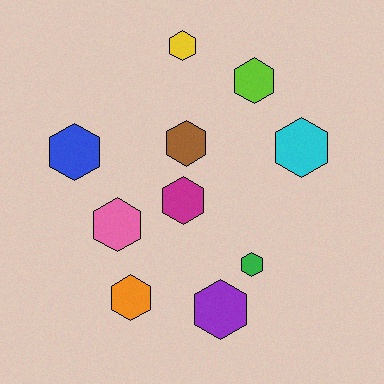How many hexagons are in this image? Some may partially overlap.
There are 10 hexagons.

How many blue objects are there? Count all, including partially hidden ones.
There is 1 blue object.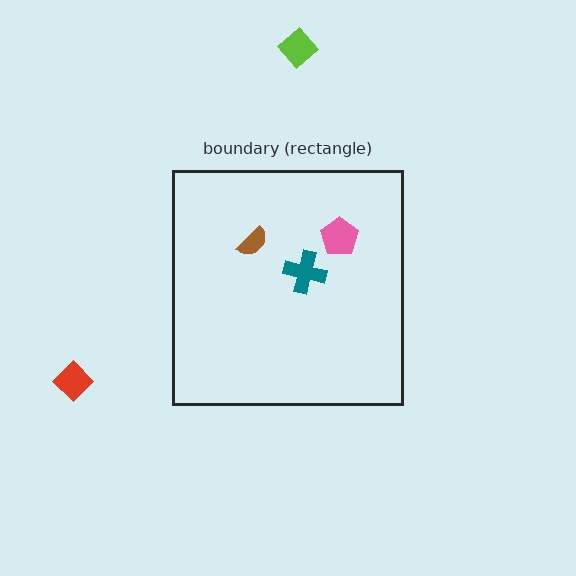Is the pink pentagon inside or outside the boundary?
Inside.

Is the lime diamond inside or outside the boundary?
Outside.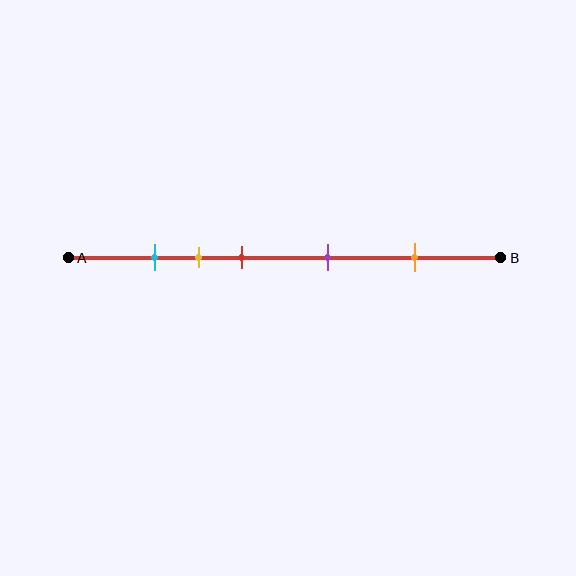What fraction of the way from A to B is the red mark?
The red mark is approximately 40% (0.4) of the way from A to B.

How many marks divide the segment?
There are 5 marks dividing the segment.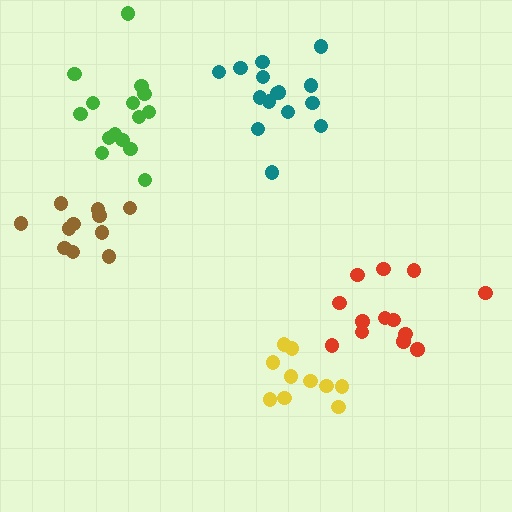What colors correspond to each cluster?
The clusters are colored: yellow, brown, red, green, teal.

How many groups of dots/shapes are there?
There are 5 groups.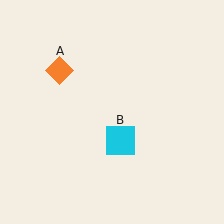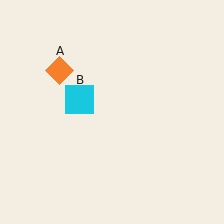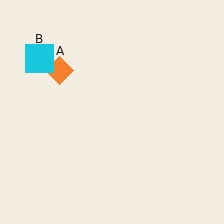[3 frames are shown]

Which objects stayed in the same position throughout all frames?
Orange diamond (object A) remained stationary.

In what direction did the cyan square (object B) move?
The cyan square (object B) moved up and to the left.